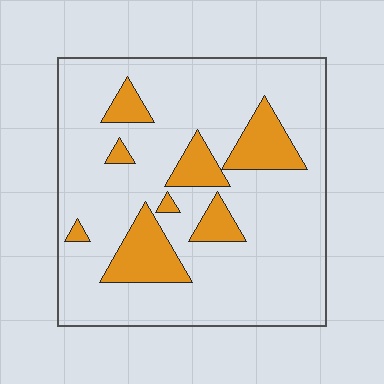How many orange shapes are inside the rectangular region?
8.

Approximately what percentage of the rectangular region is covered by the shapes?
Approximately 20%.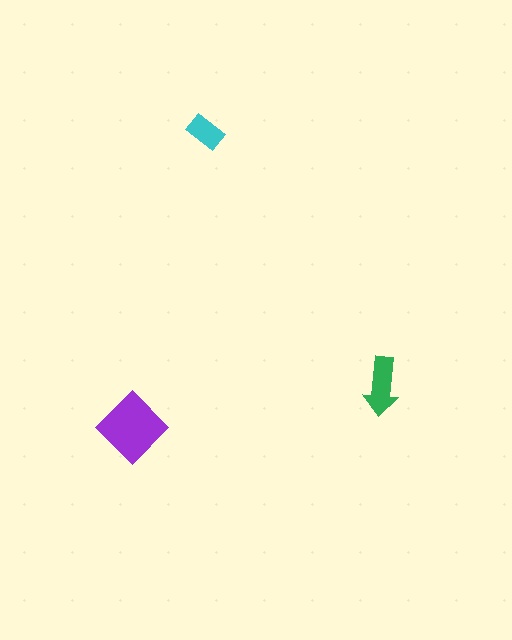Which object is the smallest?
The cyan rectangle.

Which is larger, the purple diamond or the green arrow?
The purple diamond.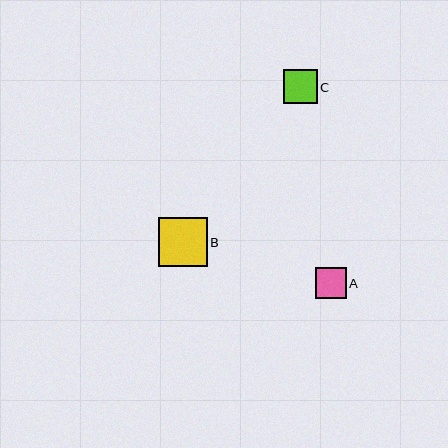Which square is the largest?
Square B is the largest with a size of approximately 49 pixels.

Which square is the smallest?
Square A is the smallest with a size of approximately 31 pixels.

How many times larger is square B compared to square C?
Square B is approximately 1.4 times the size of square C.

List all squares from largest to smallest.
From largest to smallest: B, C, A.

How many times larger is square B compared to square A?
Square B is approximately 1.6 times the size of square A.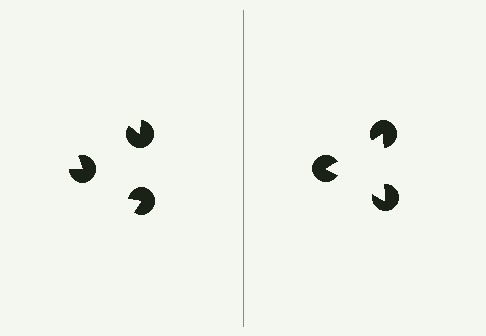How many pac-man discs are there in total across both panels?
6 — 3 on each side.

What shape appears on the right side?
An illusory triangle.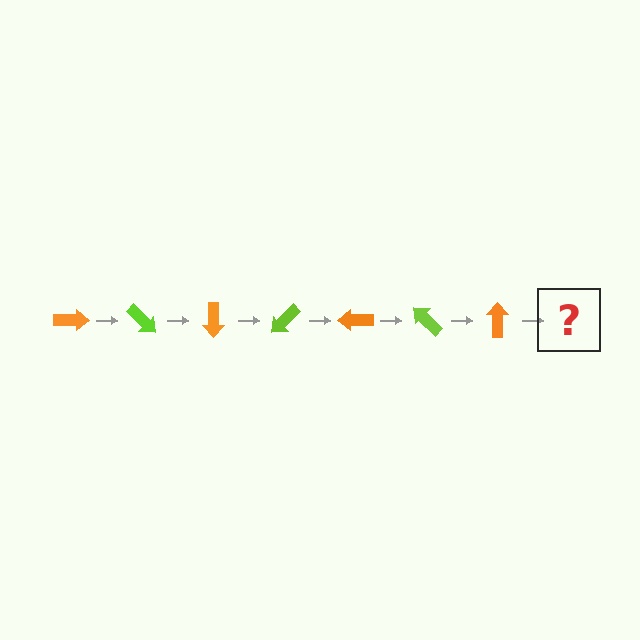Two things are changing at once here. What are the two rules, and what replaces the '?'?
The two rules are that it rotates 45 degrees each step and the color cycles through orange and lime. The '?' should be a lime arrow, rotated 315 degrees from the start.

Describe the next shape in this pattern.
It should be a lime arrow, rotated 315 degrees from the start.